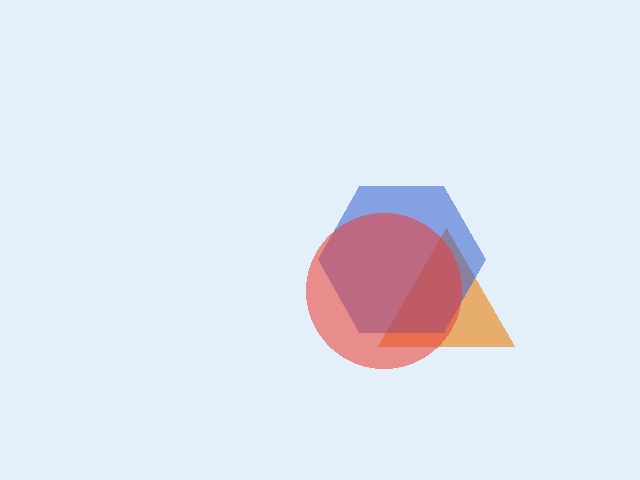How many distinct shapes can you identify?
There are 3 distinct shapes: an orange triangle, a blue hexagon, a red circle.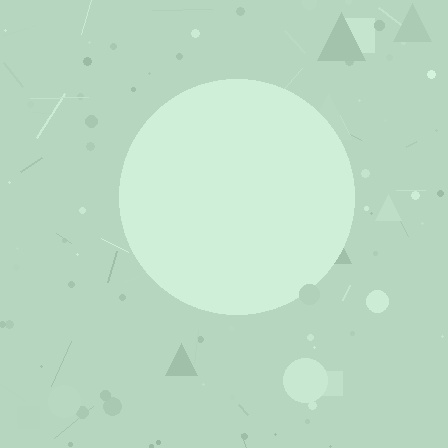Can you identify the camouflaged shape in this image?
The camouflaged shape is a circle.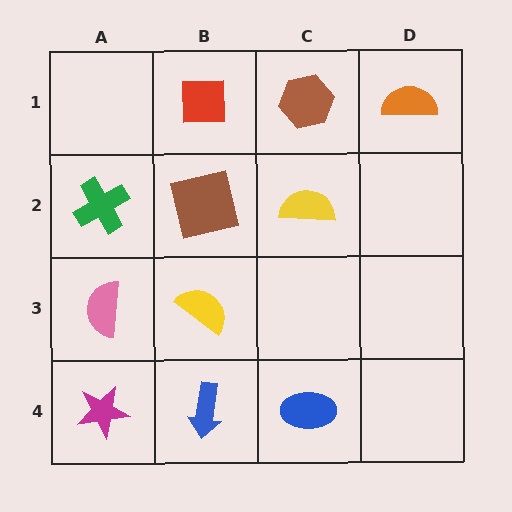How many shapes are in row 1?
3 shapes.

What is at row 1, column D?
An orange semicircle.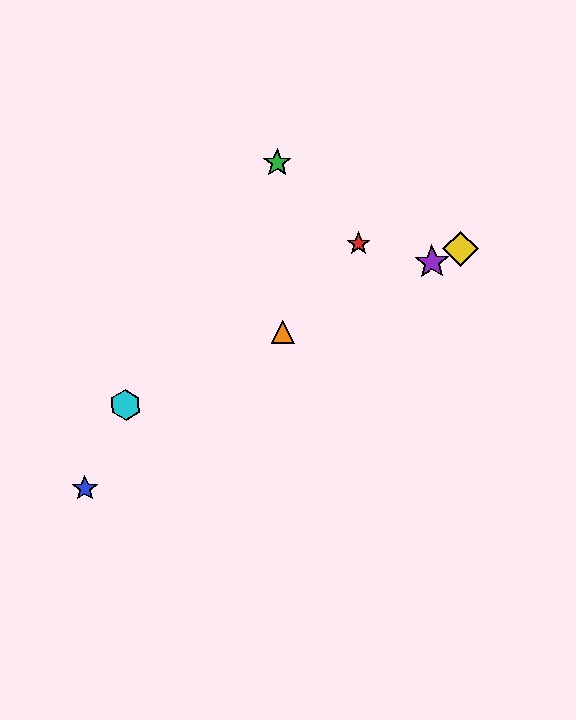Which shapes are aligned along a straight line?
The yellow diamond, the purple star, the orange triangle, the cyan hexagon are aligned along a straight line.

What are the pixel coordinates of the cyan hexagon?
The cyan hexagon is at (125, 405).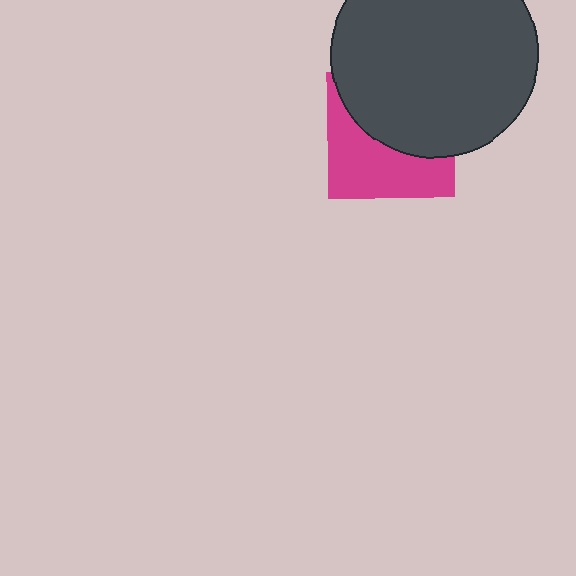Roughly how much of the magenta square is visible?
About half of it is visible (roughly 47%).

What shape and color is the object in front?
The object in front is a dark gray circle.